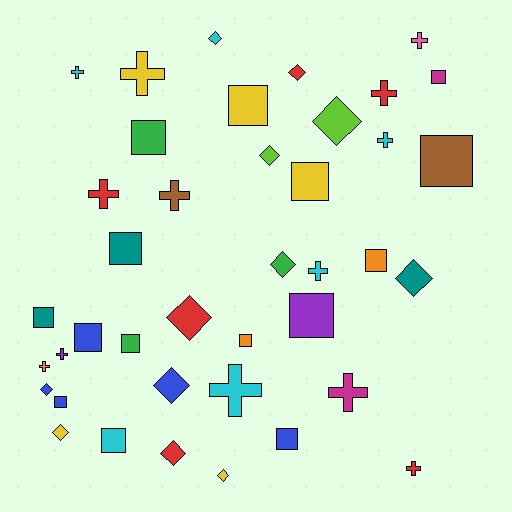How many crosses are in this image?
There are 13 crosses.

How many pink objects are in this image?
There is 1 pink object.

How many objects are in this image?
There are 40 objects.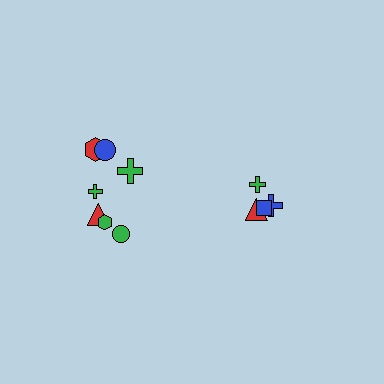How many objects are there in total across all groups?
There are 11 objects.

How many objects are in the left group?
There are 7 objects.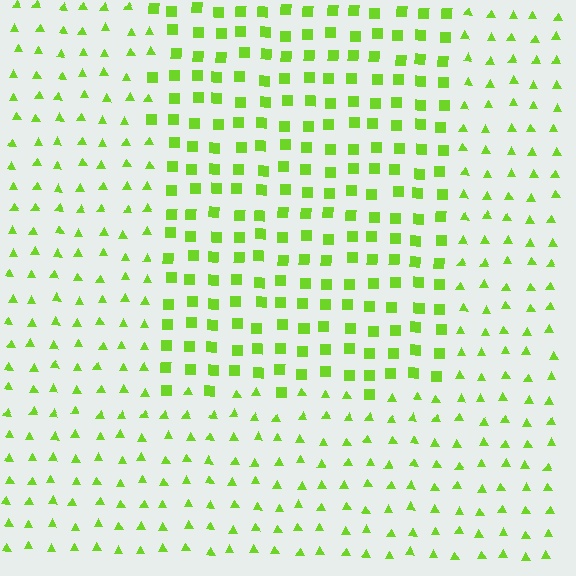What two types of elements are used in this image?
The image uses squares inside the rectangle region and triangles outside it.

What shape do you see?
I see a rectangle.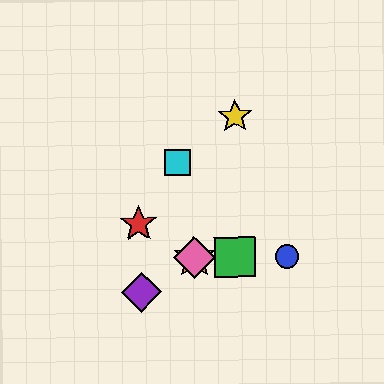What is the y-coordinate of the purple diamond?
The purple diamond is at y≈292.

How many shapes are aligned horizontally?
4 shapes (the blue circle, the green square, the orange star, the pink diamond) are aligned horizontally.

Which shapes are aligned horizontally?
The blue circle, the green square, the orange star, the pink diamond are aligned horizontally.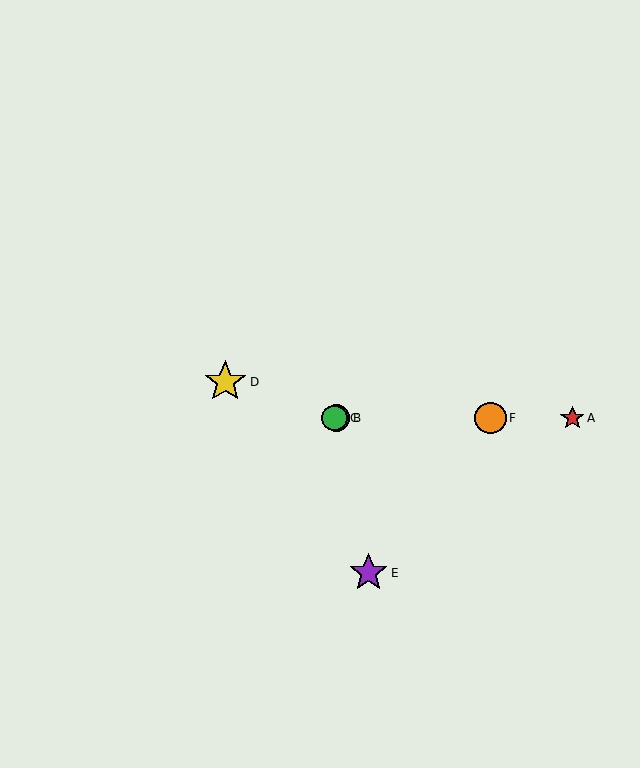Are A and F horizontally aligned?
Yes, both are at y≈418.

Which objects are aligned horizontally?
Objects A, B, C, F are aligned horizontally.